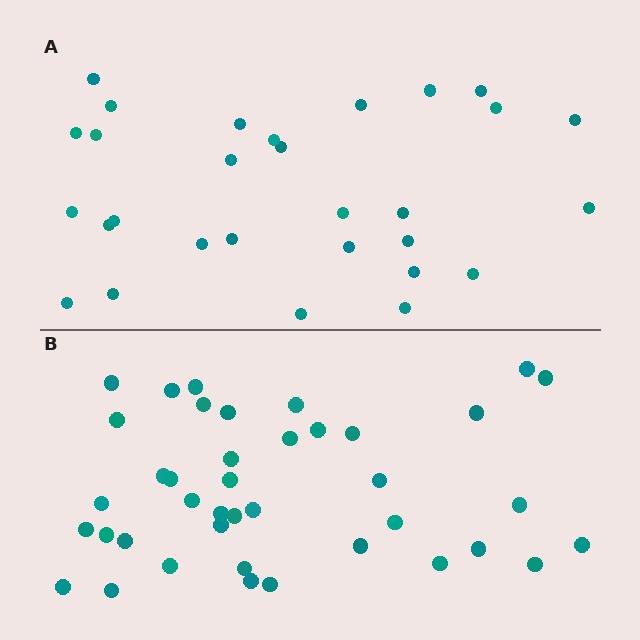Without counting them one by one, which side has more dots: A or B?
Region B (the bottom region) has more dots.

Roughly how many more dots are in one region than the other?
Region B has roughly 12 or so more dots than region A.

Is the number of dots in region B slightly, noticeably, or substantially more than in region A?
Region B has noticeably more, but not dramatically so. The ratio is roughly 1.4 to 1.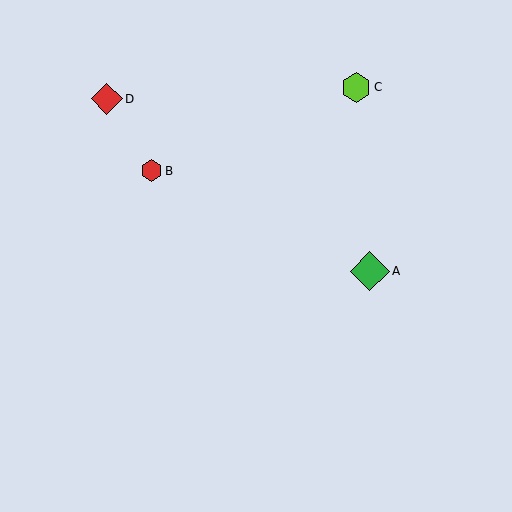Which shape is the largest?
The green diamond (labeled A) is the largest.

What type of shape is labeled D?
Shape D is a red diamond.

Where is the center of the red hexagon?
The center of the red hexagon is at (151, 171).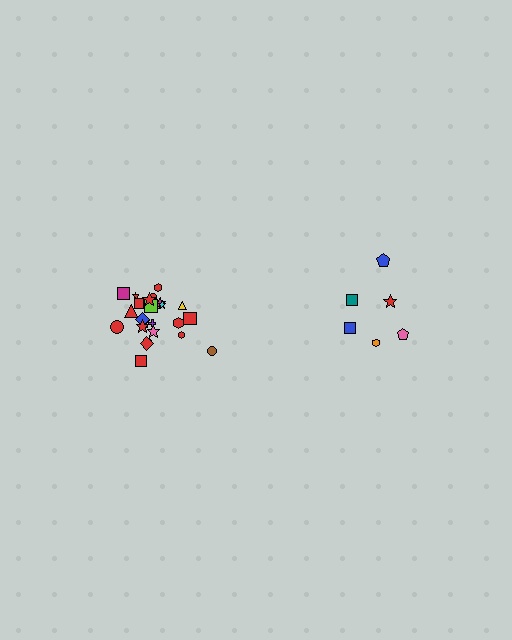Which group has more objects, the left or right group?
The left group.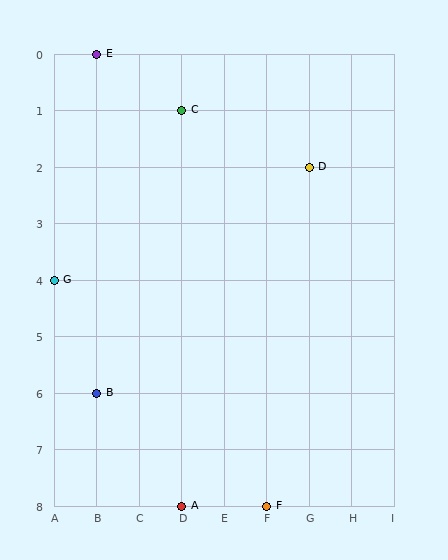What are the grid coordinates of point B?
Point B is at grid coordinates (B, 6).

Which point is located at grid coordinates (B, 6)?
Point B is at (B, 6).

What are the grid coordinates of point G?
Point G is at grid coordinates (A, 4).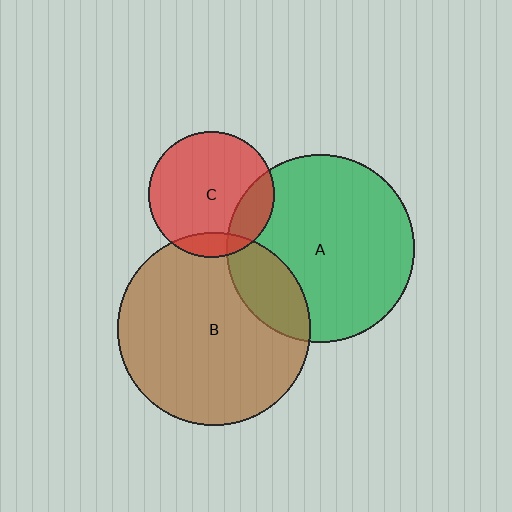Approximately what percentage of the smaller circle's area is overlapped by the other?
Approximately 20%.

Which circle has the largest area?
Circle B (brown).